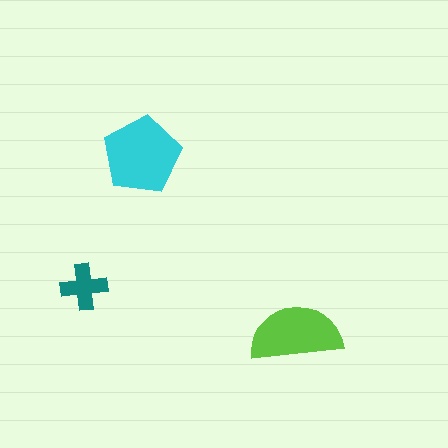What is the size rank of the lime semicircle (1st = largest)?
2nd.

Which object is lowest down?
The lime semicircle is bottommost.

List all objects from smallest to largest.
The teal cross, the lime semicircle, the cyan pentagon.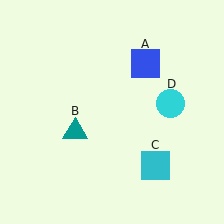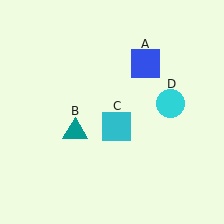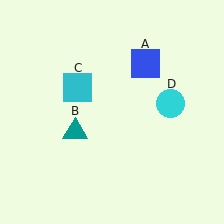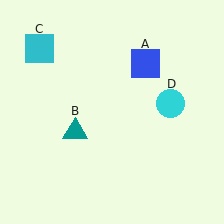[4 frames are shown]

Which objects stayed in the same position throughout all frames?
Blue square (object A) and teal triangle (object B) and cyan circle (object D) remained stationary.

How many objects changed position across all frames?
1 object changed position: cyan square (object C).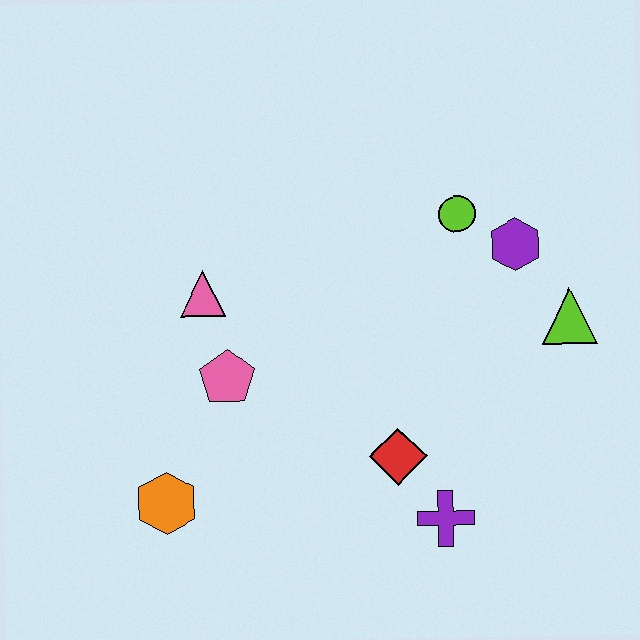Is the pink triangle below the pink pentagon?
No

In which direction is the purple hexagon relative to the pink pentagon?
The purple hexagon is to the right of the pink pentagon.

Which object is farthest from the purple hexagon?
The orange hexagon is farthest from the purple hexagon.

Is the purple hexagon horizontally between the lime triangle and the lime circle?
Yes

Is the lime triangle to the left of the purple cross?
No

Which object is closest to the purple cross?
The red diamond is closest to the purple cross.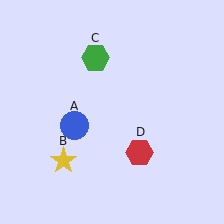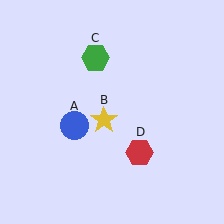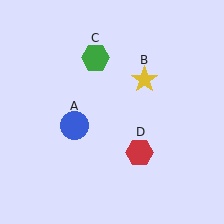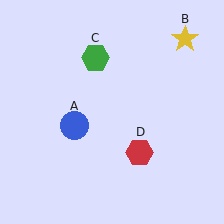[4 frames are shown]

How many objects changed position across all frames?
1 object changed position: yellow star (object B).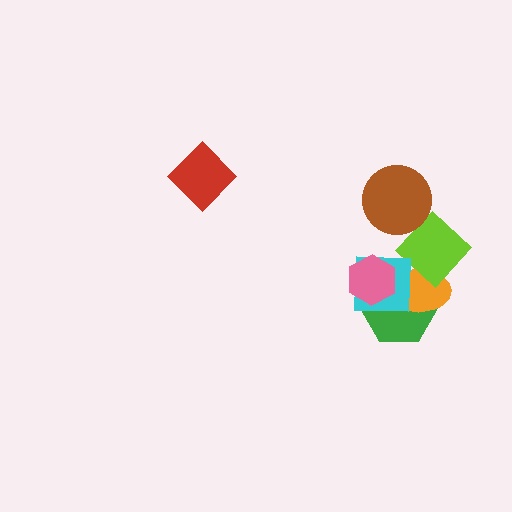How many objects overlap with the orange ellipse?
4 objects overlap with the orange ellipse.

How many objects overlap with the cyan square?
3 objects overlap with the cyan square.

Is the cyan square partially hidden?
Yes, it is partially covered by another shape.